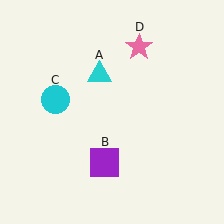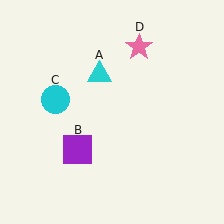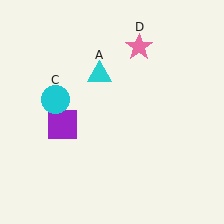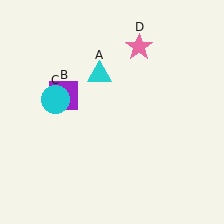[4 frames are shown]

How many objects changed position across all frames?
1 object changed position: purple square (object B).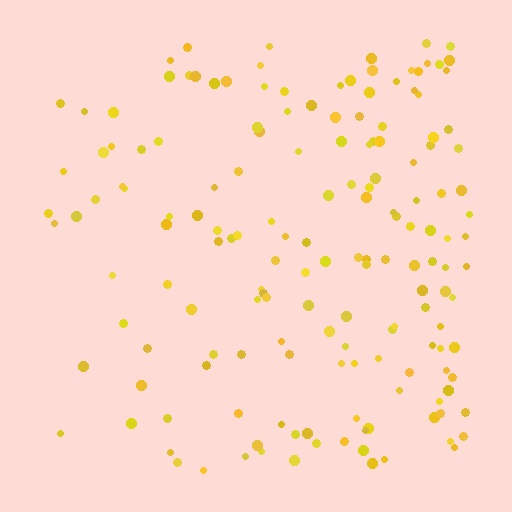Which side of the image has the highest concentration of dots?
The right.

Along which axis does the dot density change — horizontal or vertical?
Horizontal.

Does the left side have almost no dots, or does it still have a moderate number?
Still a moderate number, just noticeably fewer than the right.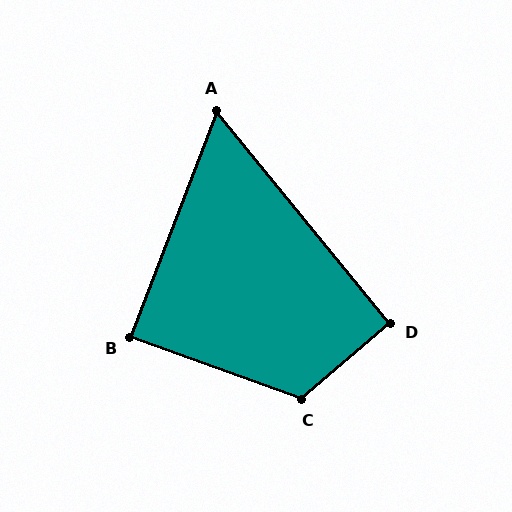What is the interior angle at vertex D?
Approximately 91 degrees (approximately right).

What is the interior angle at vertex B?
Approximately 89 degrees (approximately right).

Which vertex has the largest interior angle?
C, at approximately 120 degrees.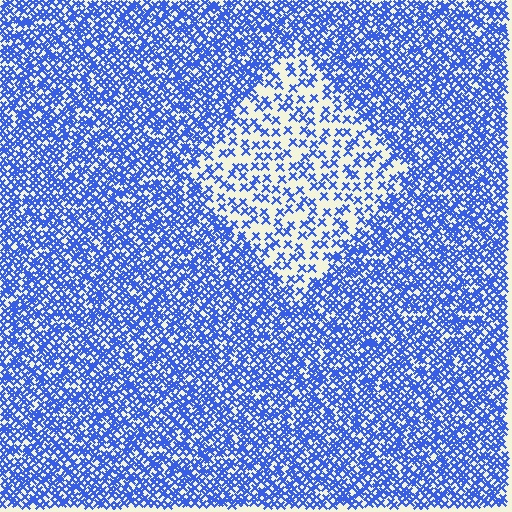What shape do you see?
I see a diamond.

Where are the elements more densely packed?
The elements are more densely packed outside the diamond boundary.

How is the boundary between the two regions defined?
The boundary is defined by a change in element density (approximately 2.5x ratio). All elements are the same color, size, and shape.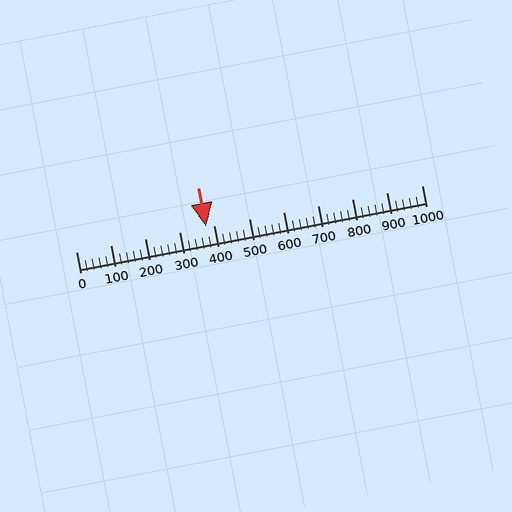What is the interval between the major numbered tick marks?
The major tick marks are spaced 100 units apart.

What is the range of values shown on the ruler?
The ruler shows values from 0 to 1000.